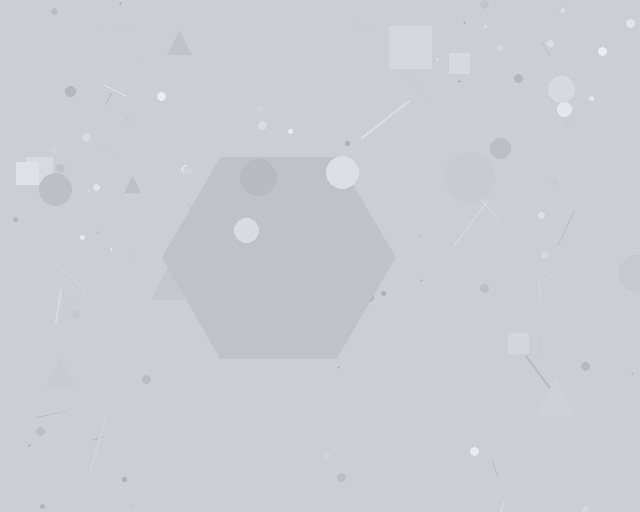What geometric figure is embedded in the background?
A hexagon is embedded in the background.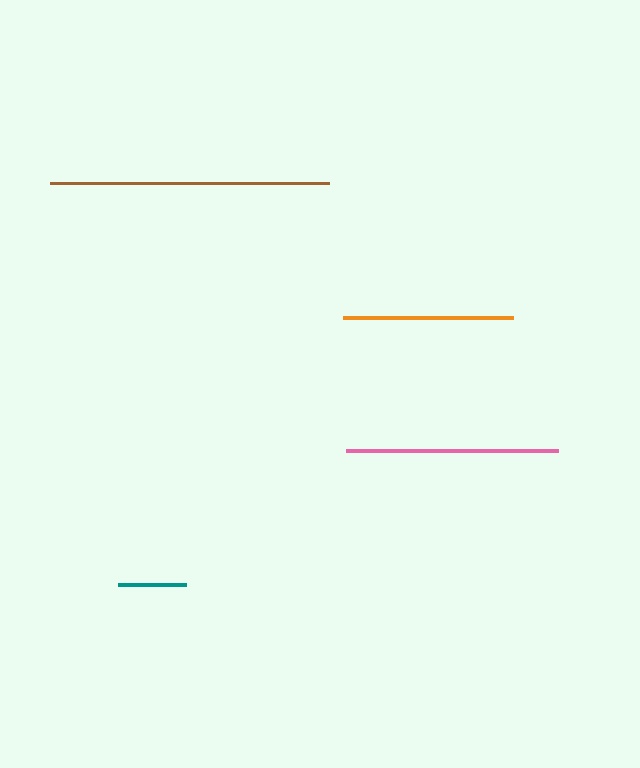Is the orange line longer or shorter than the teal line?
The orange line is longer than the teal line.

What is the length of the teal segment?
The teal segment is approximately 67 pixels long.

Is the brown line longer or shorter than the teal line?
The brown line is longer than the teal line.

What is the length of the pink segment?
The pink segment is approximately 212 pixels long.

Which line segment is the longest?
The brown line is the longest at approximately 279 pixels.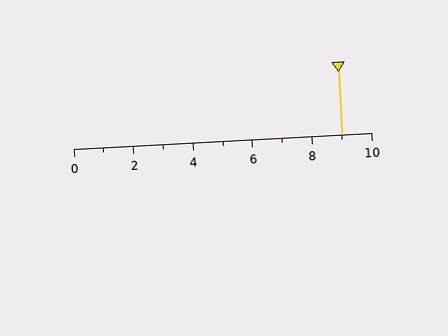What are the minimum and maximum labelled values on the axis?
The axis runs from 0 to 10.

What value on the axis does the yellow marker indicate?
The marker indicates approximately 9.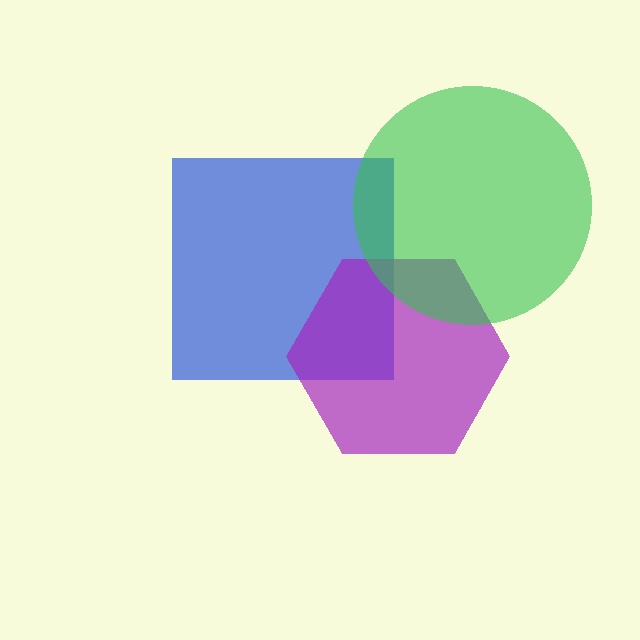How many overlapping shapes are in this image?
There are 3 overlapping shapes in the image.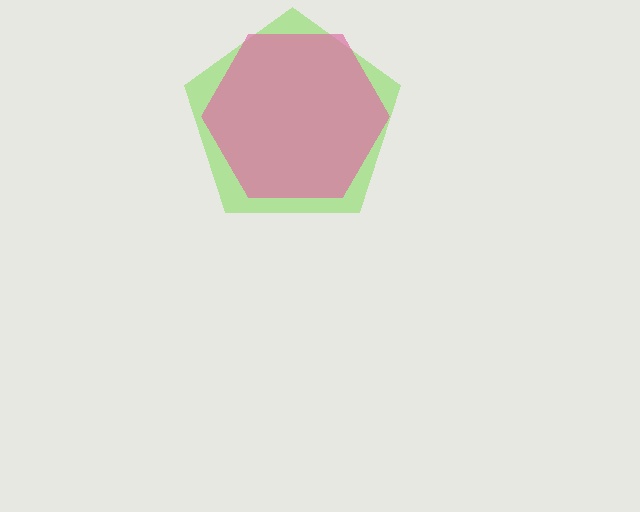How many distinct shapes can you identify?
There are 2 distinct shapes: a lime pentagon, a pink hexagon.